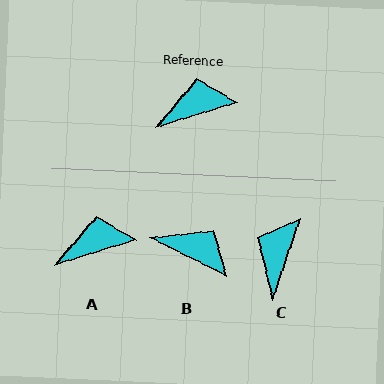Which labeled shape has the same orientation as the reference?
A.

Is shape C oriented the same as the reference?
No, it is off by about 54 degrees.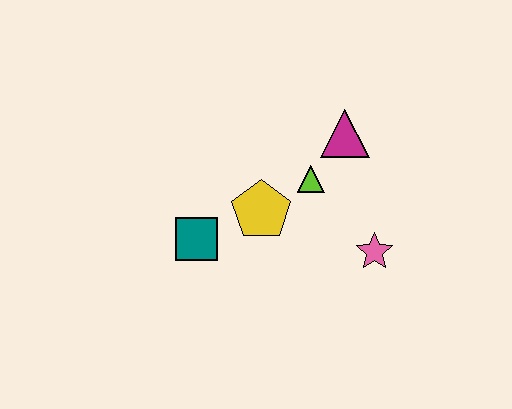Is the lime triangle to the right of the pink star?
No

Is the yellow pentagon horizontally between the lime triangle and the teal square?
Yes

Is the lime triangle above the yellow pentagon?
Yes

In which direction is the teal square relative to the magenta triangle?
The teal square is to the left of the magenta triangle.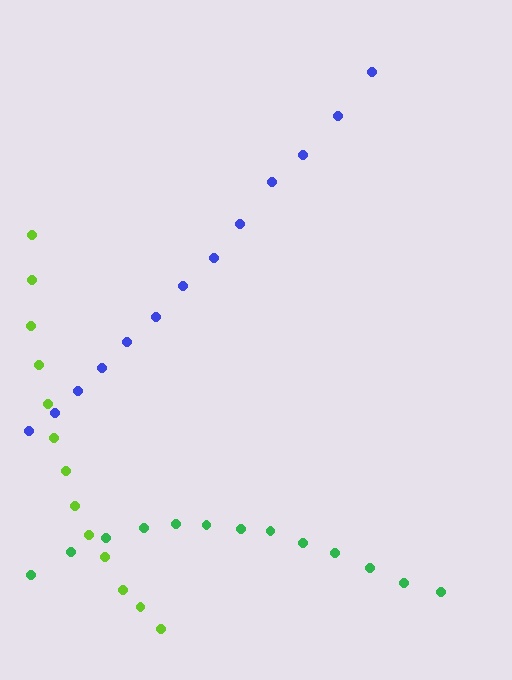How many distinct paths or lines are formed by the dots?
There are 3 distinct paths.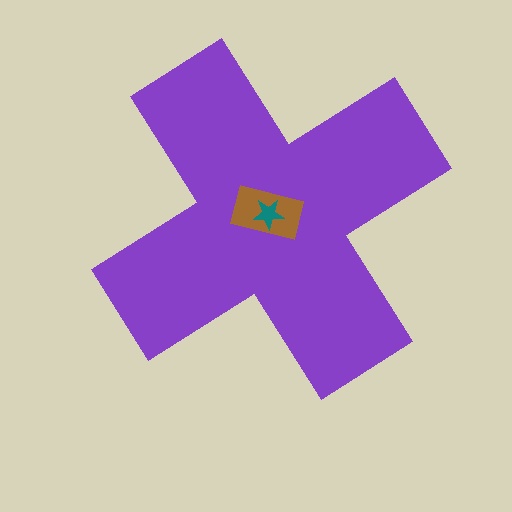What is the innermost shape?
The teal star.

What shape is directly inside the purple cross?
The brown rectangle.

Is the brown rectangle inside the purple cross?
Yes.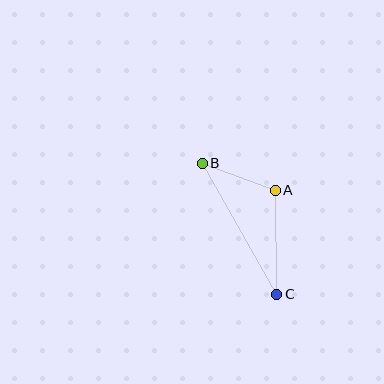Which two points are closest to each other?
Points A and B are closest to each other.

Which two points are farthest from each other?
Points B and C are farthest from each other.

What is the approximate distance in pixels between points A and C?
The distance between A and C is approximately 104 pixels.